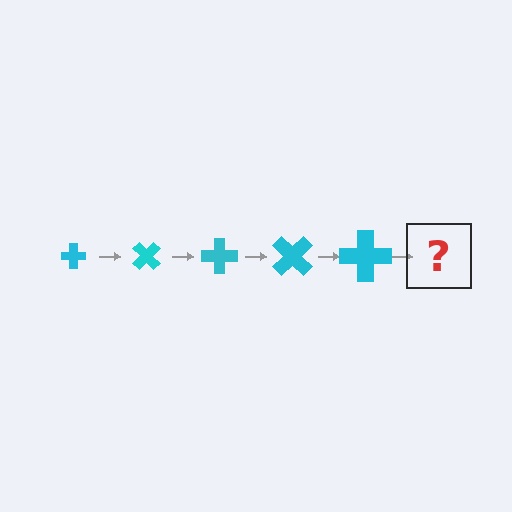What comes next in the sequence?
The next element should be a cross, larger than the previous one and rotated 225 degrees from the start.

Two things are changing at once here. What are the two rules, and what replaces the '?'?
The two rules are that the cross grows larger each step and it rotates 45 degrees each step. The '?' should be a cross, larger than the previous one and rotated 225 degrees from the start.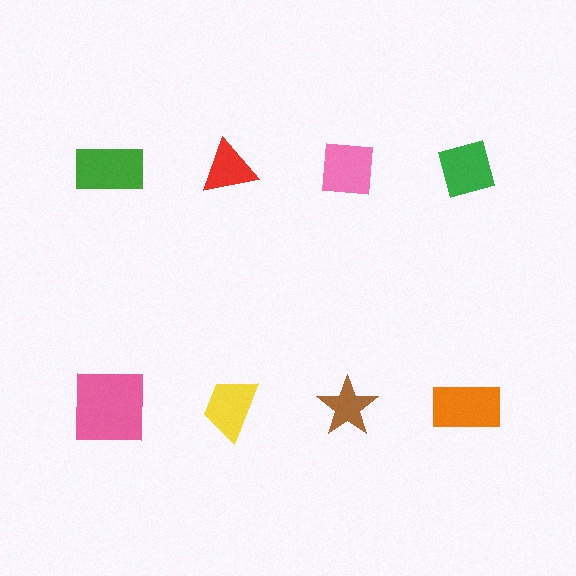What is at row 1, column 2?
A red triangle.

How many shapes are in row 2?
4 shapes.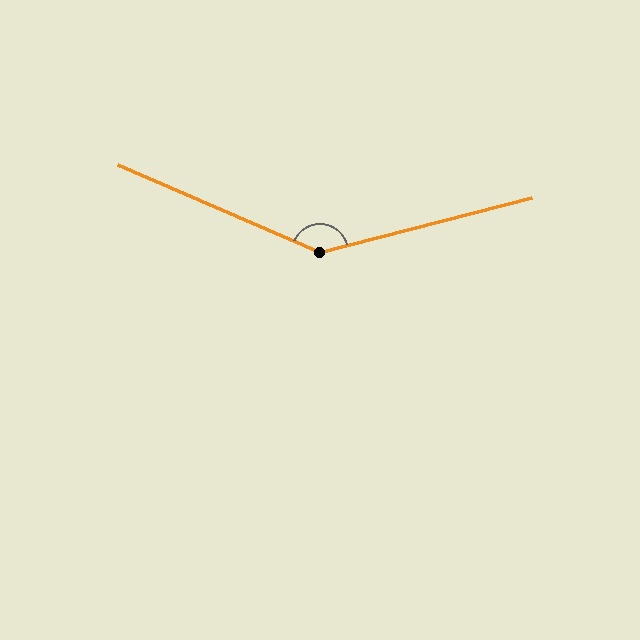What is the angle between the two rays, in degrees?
Approximately 142 degrees.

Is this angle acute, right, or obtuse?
It is obtuse.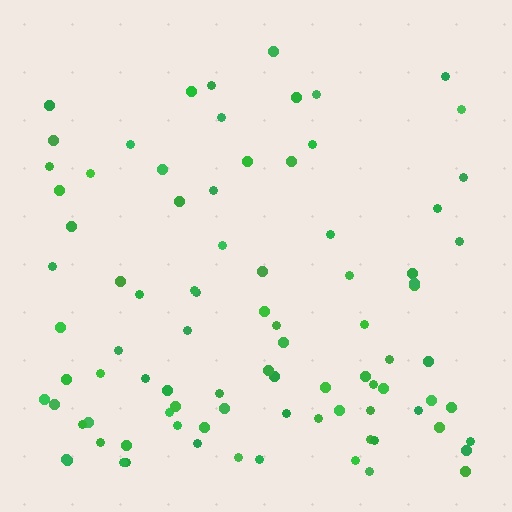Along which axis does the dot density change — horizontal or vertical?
Vertical.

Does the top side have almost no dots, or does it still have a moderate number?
Still a moderate number, just noticeably fewer than the bottom.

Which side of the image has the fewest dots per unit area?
The top.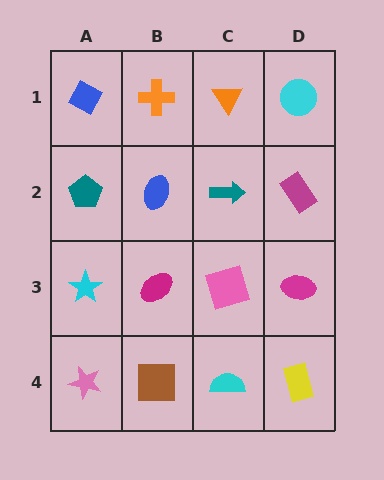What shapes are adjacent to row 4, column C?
A pink square (row 3, column C), a brown square (row 4, column B), a yellow rectangle (row 4, column D).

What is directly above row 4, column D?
A magenta ellipse.